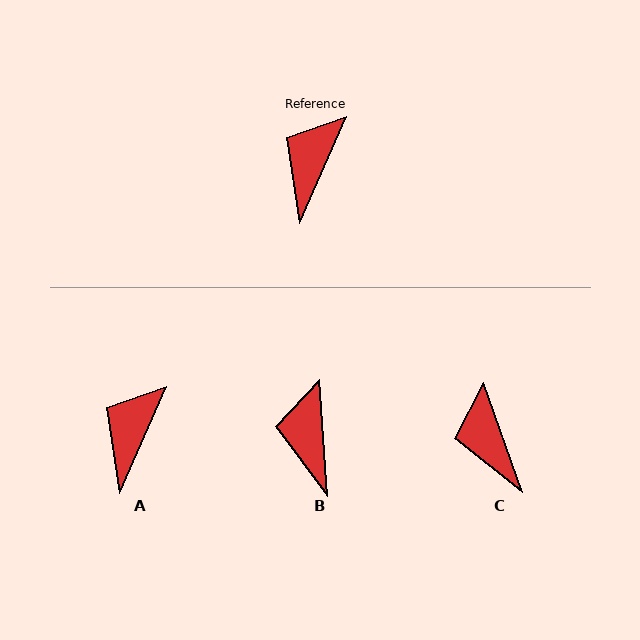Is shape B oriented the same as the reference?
No, it is off by about 27 degrees.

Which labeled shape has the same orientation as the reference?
A.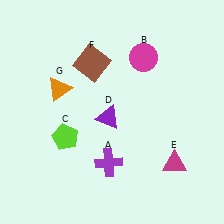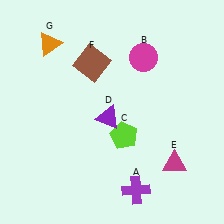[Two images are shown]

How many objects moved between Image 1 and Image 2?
3 objects moved between the two images.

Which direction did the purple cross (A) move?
The purple cross (A) moved down.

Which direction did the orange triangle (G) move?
The orange triangle (G) moved up.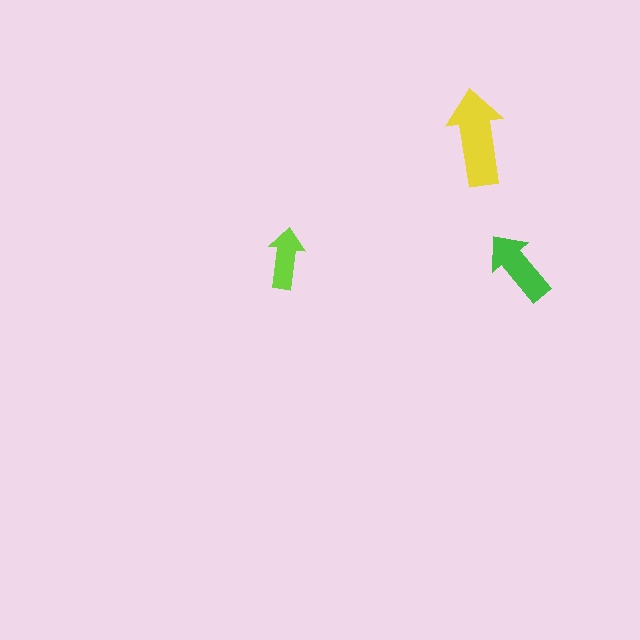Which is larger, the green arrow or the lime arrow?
The green one.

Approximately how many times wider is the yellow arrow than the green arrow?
About 1.5 times wider.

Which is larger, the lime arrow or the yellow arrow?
The yellow one.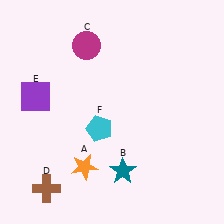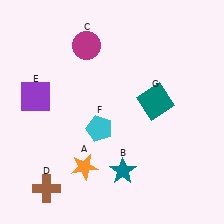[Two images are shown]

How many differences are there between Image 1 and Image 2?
There is 1 difference between the two images.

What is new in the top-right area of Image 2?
A teal square (G) was added in the top-right area of Image 2.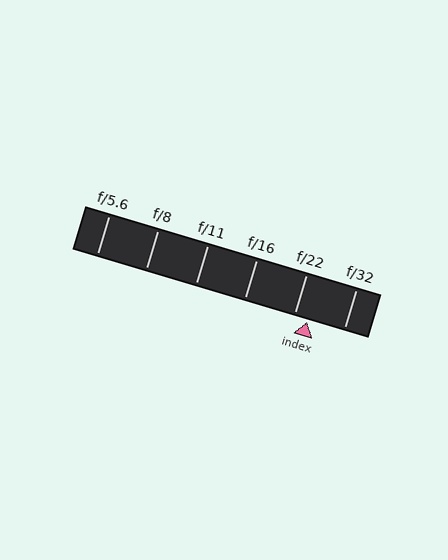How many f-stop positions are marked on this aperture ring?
There are 6 f-stop positions marked.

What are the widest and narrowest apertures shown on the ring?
The widest aperture shown is f/5.6 and the narrowest is f/32.